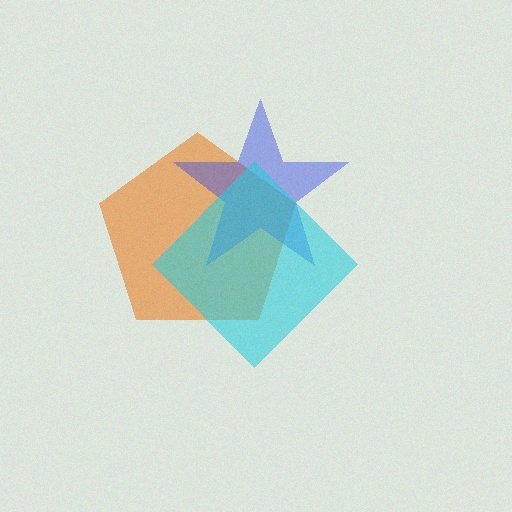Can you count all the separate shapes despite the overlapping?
Yes, there are 3 separate shapes.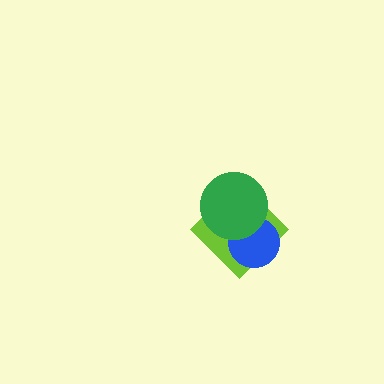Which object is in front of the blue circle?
The green circle is in front of the blue circle.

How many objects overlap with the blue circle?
2 objects overlap with the blue circle.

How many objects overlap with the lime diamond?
2 objects overlap with the lime diamond.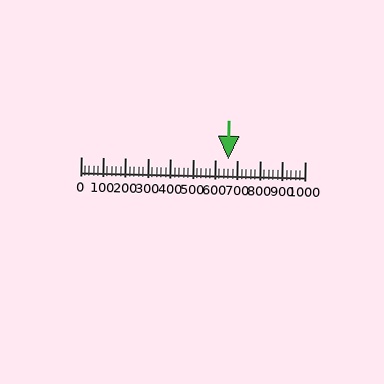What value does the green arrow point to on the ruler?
The green arrow points to approximately 659.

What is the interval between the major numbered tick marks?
The major tick marks are spaced 100 units apart.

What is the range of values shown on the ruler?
The ruler shows values from 0 to 1000.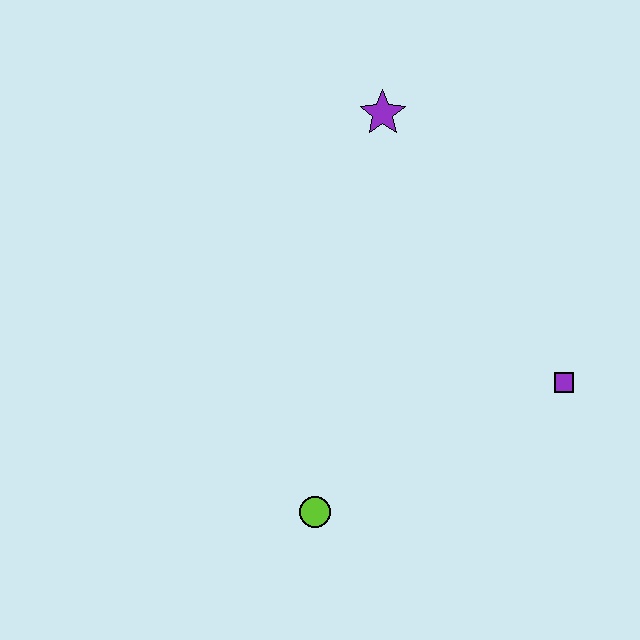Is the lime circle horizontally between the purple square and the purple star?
No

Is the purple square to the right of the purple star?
Yes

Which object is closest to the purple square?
The lime circle is closest to the purple square.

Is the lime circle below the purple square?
Yes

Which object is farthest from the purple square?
The purple star is farthest from the purple square.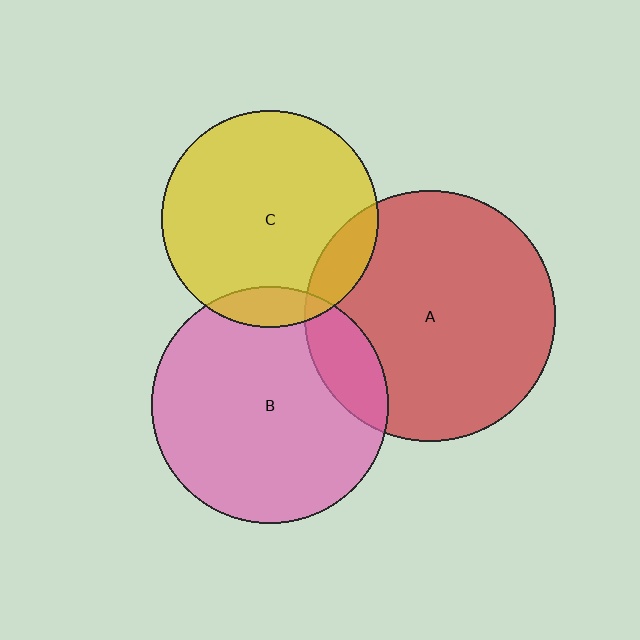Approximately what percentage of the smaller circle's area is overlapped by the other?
Approximately 15%.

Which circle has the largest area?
Circle A (red).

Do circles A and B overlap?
Yes.